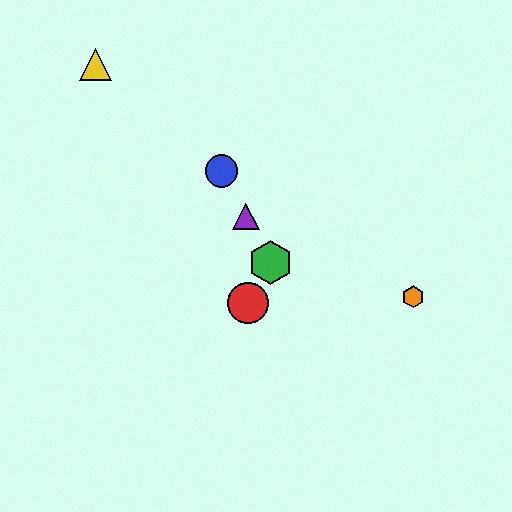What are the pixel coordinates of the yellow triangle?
The yellow triangle is at (95, 65).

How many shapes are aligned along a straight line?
3 shapes (the blue circle, the green hexagon, the purple triangle) are aligned along a straight line.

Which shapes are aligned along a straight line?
The blue circle, the green hexagon, the purple triangle are aligned along a straight line.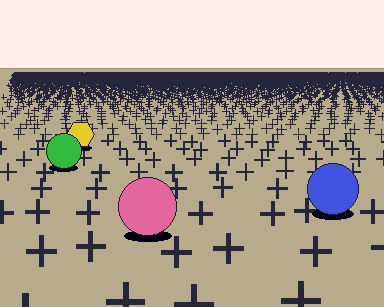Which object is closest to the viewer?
The pink circle is closest. The texture marks near it are larger and more spread out.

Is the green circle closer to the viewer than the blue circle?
No. The blue circle is closer — you can tell from the texture gradient: the ground texture is coarser near it.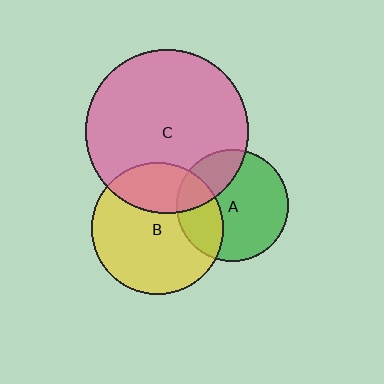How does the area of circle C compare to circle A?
Approximately 2.1 times.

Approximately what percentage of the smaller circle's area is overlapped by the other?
Approximately 25%.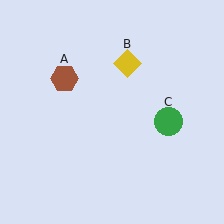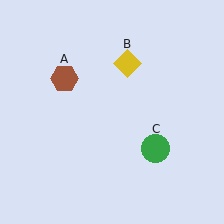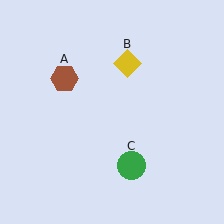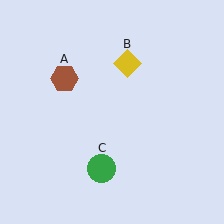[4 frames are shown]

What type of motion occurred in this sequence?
The green circle (object C) rotated clockwise around the center of the scene.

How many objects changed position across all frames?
1 object changed position: green circle (object C).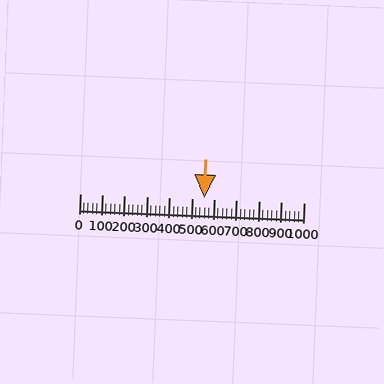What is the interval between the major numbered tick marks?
The major tick marks are spaced 100 units apart.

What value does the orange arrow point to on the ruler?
The orange arrow points to approximately 556.